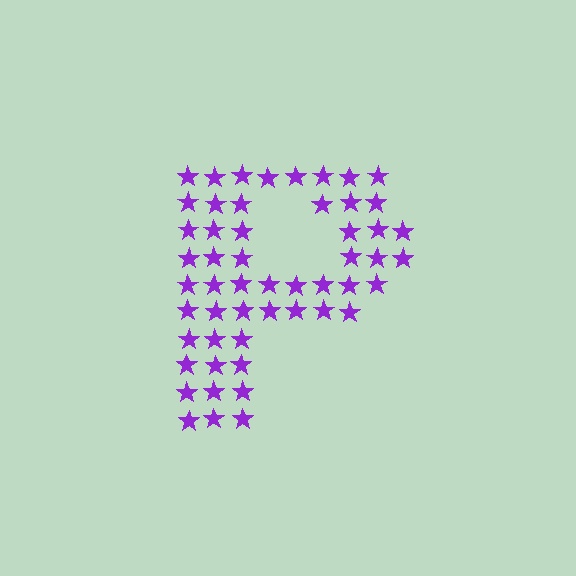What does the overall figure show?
The overall figure shows the letter P.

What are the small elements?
The small elements are stars.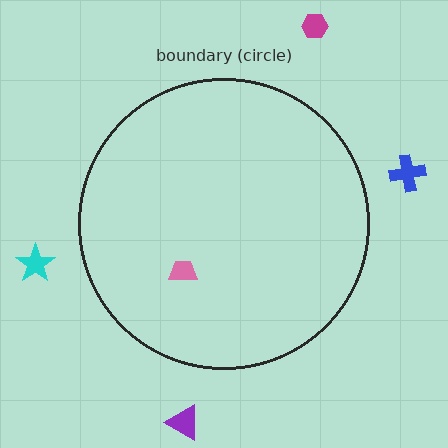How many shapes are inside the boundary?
1 inside, 4 outside.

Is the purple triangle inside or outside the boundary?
Outside.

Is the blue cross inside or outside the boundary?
Outside.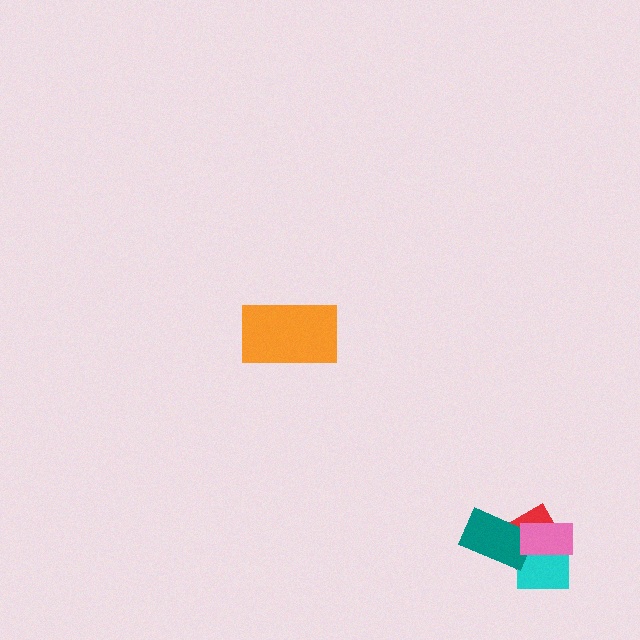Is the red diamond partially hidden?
Yes, it is partially covered by another shape.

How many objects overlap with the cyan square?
3 objects overlap with the cyan square.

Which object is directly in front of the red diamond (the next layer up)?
The cyan square is directly in front of the red diamond.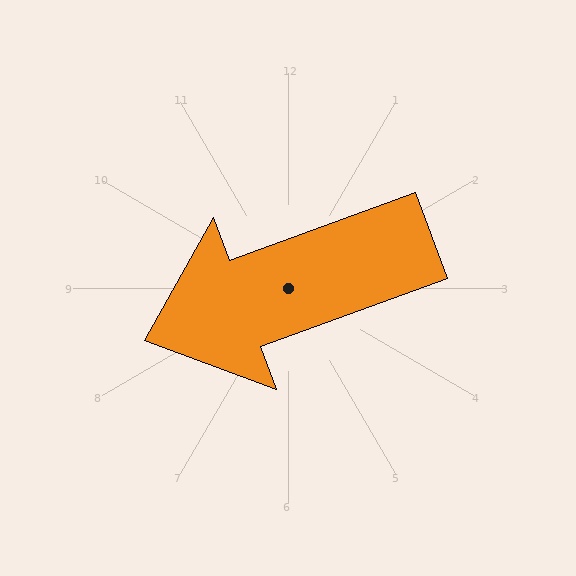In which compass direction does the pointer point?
West.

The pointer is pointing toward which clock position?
Roughly 8 o'clock.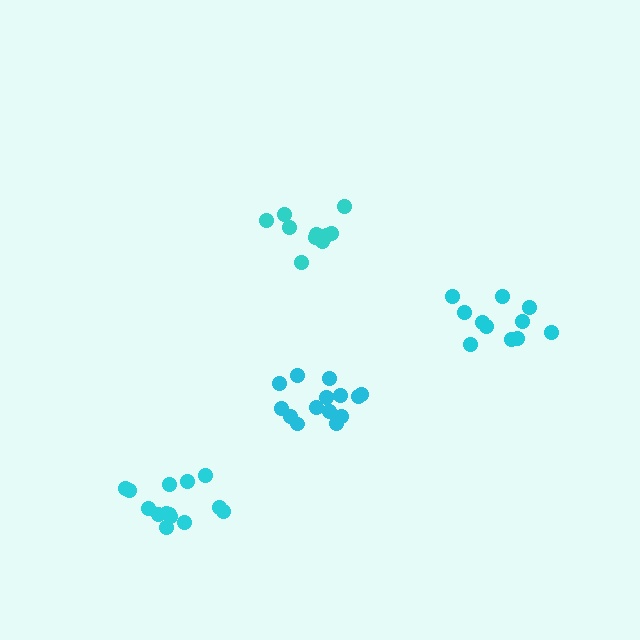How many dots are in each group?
Group 1: 14 dots, Group 2: 14 dots, Group 3: 11 dots, Group 4: 11 dots (50 total).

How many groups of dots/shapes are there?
There are 4 groups.